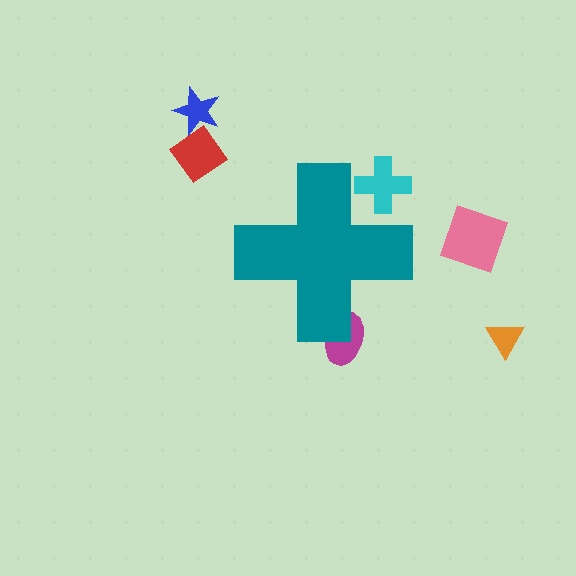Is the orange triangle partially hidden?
No, the orange triangle is fully visible.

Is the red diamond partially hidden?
No, the red diamond is fully visible.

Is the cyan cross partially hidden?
Yes, the cyan cross is partially hidden behind the teal cross.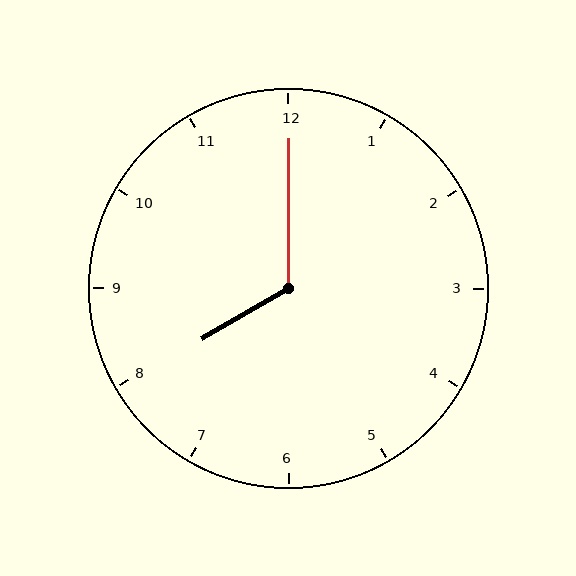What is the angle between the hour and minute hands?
Approximately 120 degrees.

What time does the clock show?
8:00.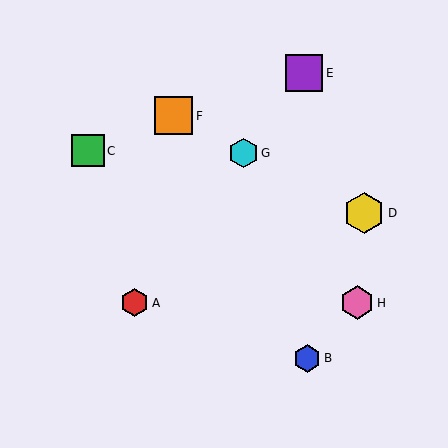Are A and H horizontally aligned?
Yes, both are at y≈303.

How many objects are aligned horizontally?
2 objects (A, H) are aligned horizontally.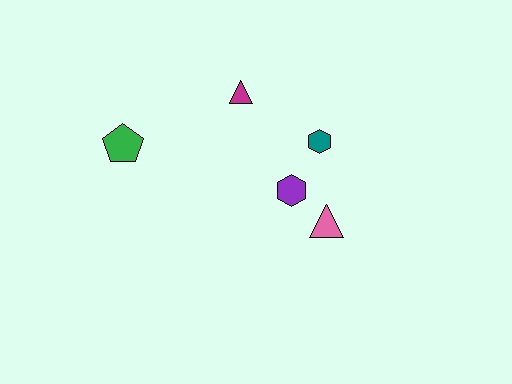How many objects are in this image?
There are 5 objects.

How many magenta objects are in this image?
There is 1 magenta object.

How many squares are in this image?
There are no squares.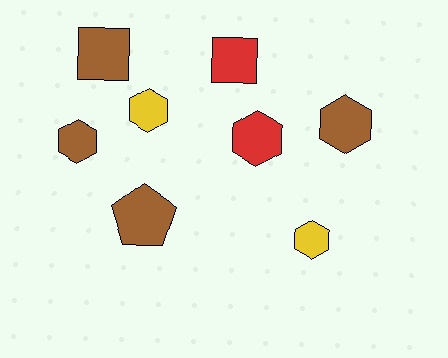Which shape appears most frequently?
Hexagon, with 5 objects.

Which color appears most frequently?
Brown, with 4 objects.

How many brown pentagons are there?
There is 1 brown pentagon.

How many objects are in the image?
There are 8 objects.